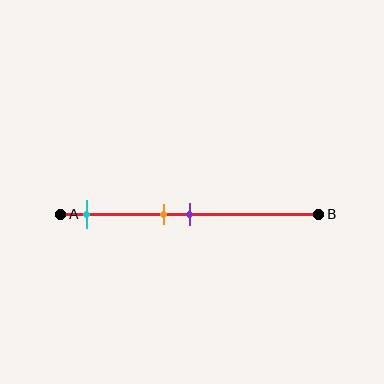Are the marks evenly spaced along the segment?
No, the marks are not evenly spaced.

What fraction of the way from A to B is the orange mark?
The orange mark is approximately 40% (0.4) of the way from A to B.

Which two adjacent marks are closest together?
The orange and purple marks are the closest adjacent pair.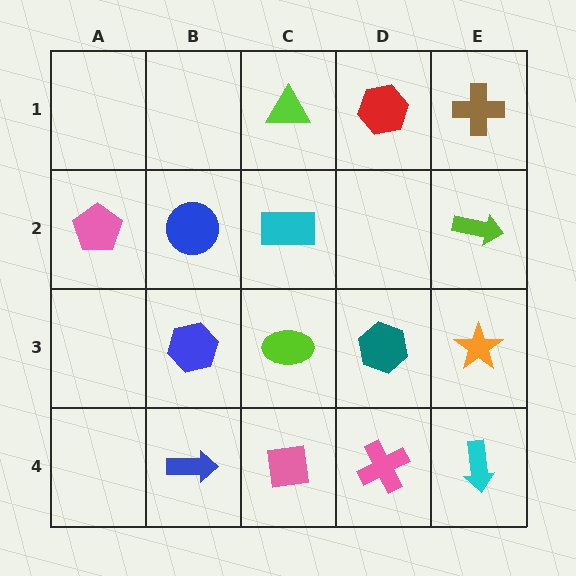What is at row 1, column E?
A brown cross.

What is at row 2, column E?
A lime arrow.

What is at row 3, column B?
A blue hexagon.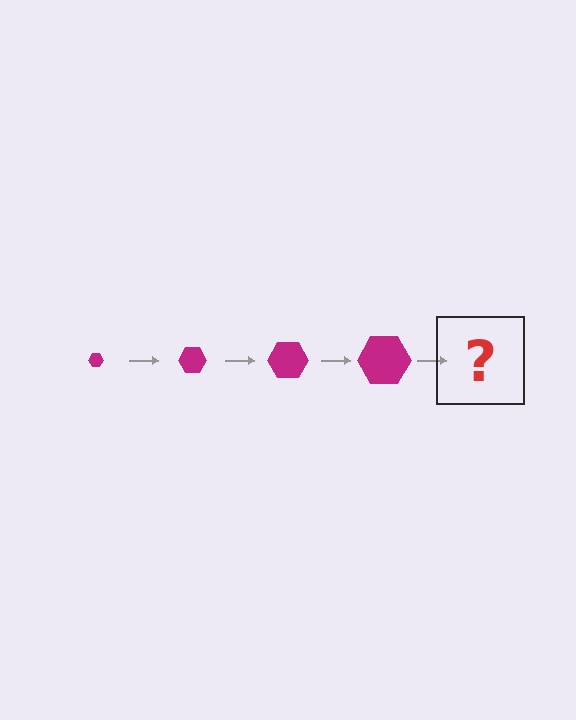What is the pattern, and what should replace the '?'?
The pattern is that the hexagon gets progressively larger each step. The '?' should be a magenta hexagon, larger than the previous one.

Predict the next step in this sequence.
The next step is a magenta hexagon, larger than the previous one.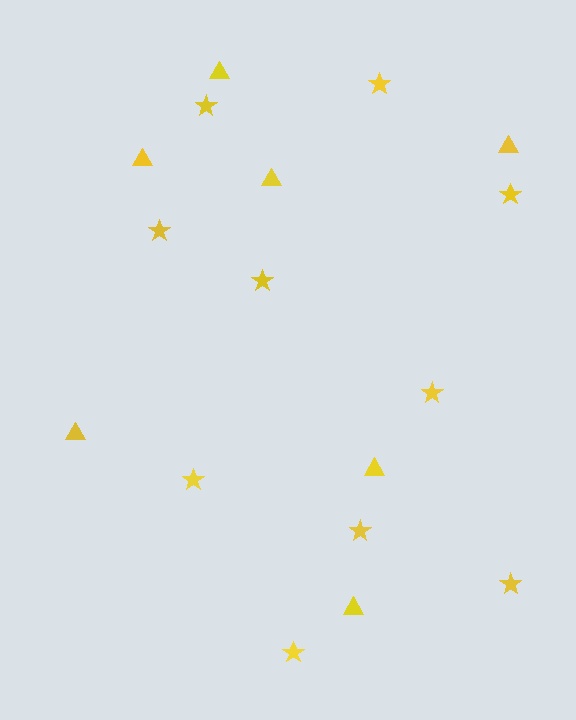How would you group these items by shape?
There are 2 groups: one group of triangles (7) and one group of stars (10).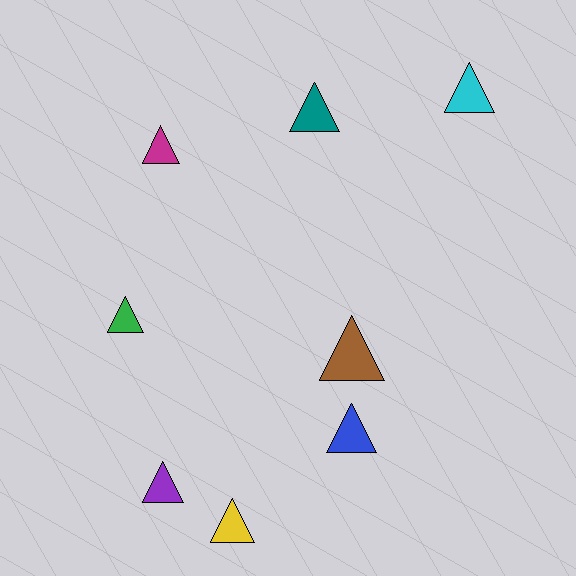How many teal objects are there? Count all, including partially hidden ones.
There is 1 teal object.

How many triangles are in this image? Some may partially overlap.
There are 8 triangles.